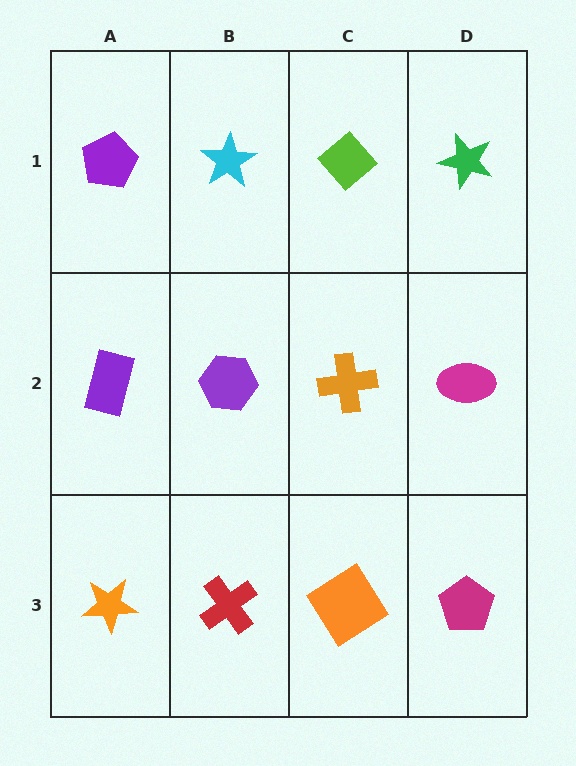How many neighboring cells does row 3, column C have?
3.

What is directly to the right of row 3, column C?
A magenta pentagon.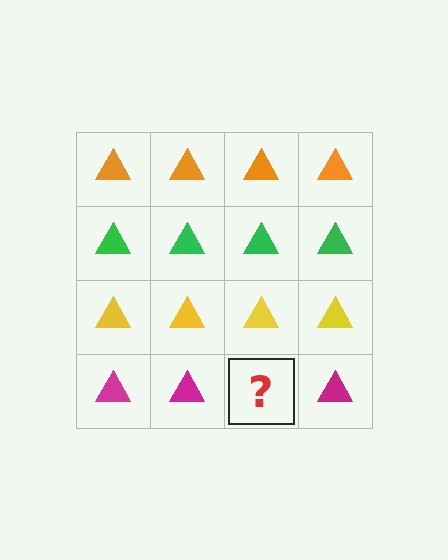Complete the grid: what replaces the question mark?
The question mark should be replaced with a magenta triangle.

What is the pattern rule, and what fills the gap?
The rule is that each row has a consistent color. The gap should be filled with a magenta triangle.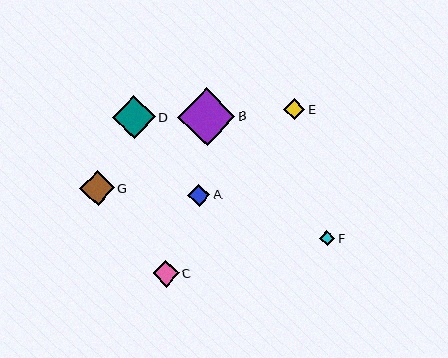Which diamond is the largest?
Diamond B is the largest with a size of approximately 57 pixels.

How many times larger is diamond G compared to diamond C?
Diamond G is approximately 1.3 times the size of diamond C.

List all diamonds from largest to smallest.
From largest to smallest: B, D, G, C, A, E, F.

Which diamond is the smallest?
Diamond F is the smallest with a size of approximately 15 pixels.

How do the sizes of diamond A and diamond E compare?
Diamond A and diamond E are approximately the same size.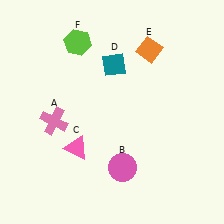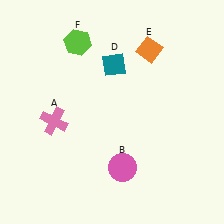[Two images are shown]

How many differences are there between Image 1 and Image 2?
There is 1 difference between the two images.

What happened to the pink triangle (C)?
The pink triangle (C) was removed in Image 2. It was in the bottom-left area of Image 1.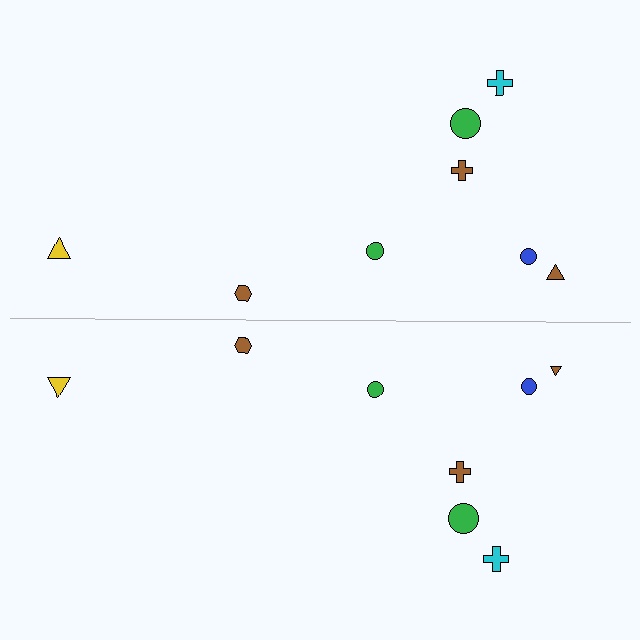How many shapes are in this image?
There are 16 shapes in this image.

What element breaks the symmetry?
The brown triangle on the bottom side has a different size than its mirror counterpart.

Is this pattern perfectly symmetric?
No, the pattern is not perfectly symmetric. The brown triangle on the bottom side has a different size than its mirror counterpart.